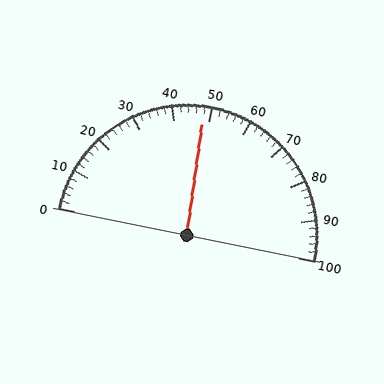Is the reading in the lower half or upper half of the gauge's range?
The reading is in the lower half of the range (0 to 100).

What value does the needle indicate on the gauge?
The needle indicates approximately 48.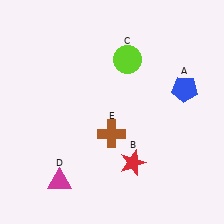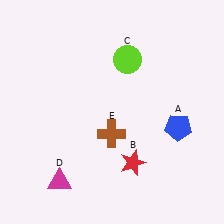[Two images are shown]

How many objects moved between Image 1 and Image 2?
1 object moved between the two images.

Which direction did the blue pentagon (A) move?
The blue pentagon (A) moved down.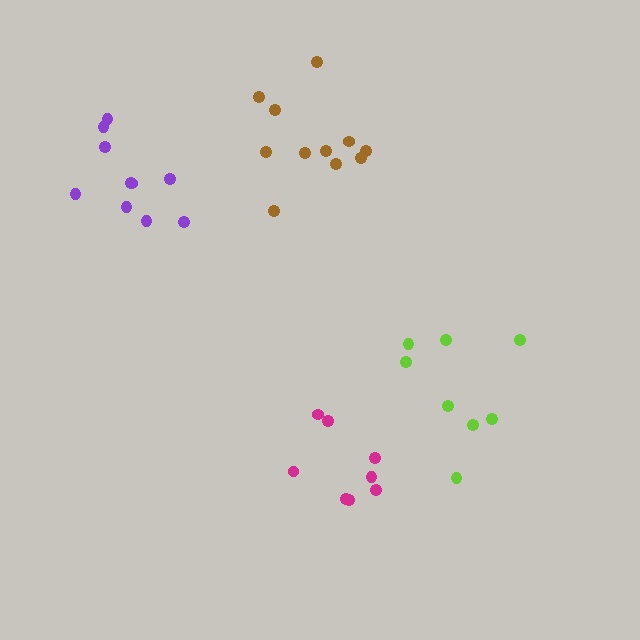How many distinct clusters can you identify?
There are 4 distinct clusters.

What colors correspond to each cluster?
The clusters are colored: magenta, lime, brown, purple.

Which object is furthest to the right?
The lime cluster is rightmost.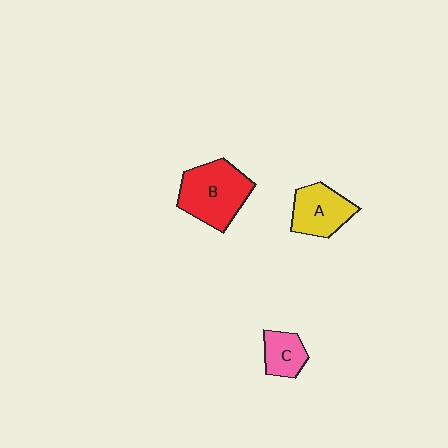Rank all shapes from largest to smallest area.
From largest to smallest: B (red), A (yellow), C (pink).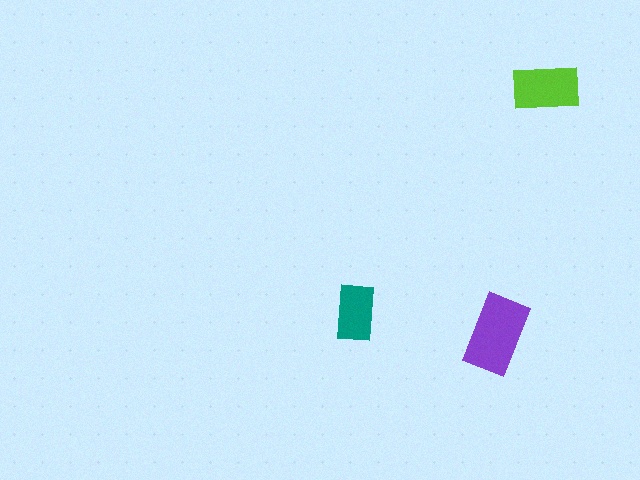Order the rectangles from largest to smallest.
the purple one, the lime one, the teal one.